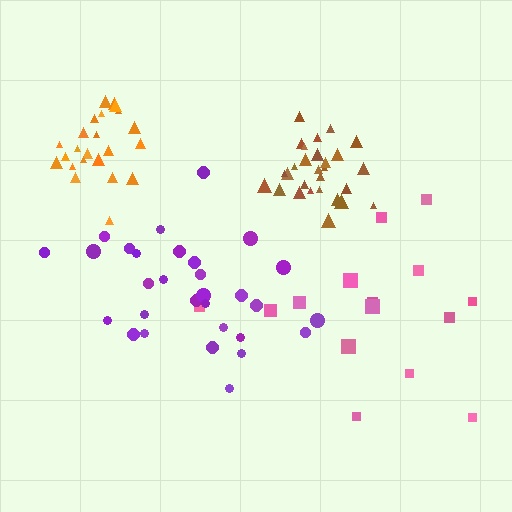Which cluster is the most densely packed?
Brown.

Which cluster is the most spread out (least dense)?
Pink.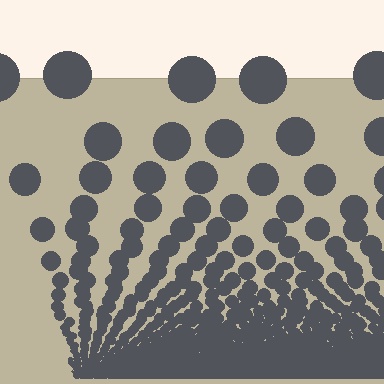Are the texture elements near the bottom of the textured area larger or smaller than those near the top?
Smaller. The gradient is inverted — elements near the bottom are smaller and denser.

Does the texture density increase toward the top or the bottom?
Density increases toward the bottom.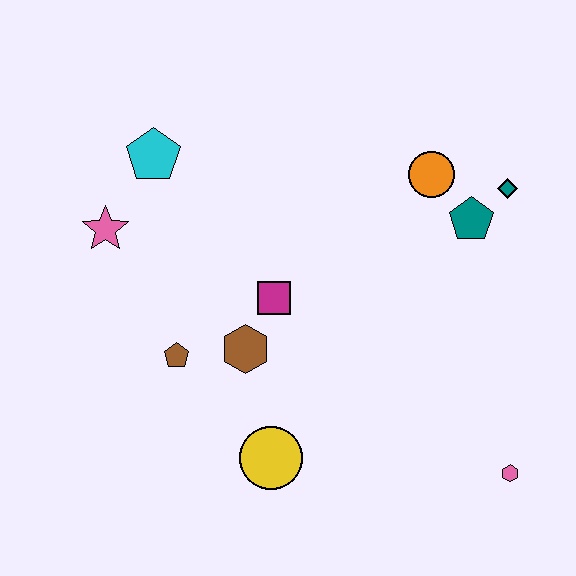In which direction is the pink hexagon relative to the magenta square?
The pink hexagon is to the right of the magenta square.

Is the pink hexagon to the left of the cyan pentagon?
No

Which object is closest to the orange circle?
The teal pentagon is closest to the orange circle.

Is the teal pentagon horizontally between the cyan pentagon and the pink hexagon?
Yes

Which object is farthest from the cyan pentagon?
The pink hexagon is farthest from the cyan pentagon.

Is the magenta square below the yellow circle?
No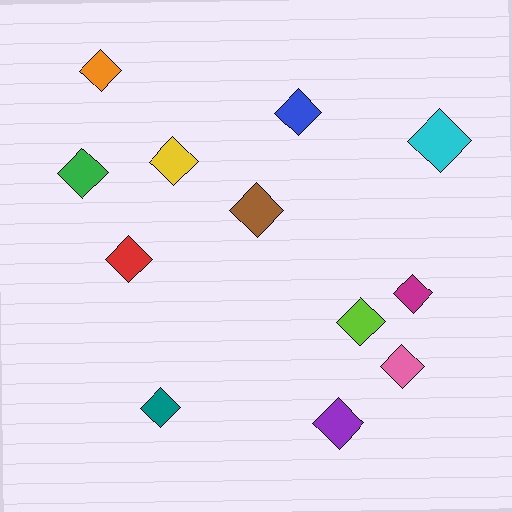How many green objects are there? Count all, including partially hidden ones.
There is 1 green object.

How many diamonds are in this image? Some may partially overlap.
There are 12 diamonds.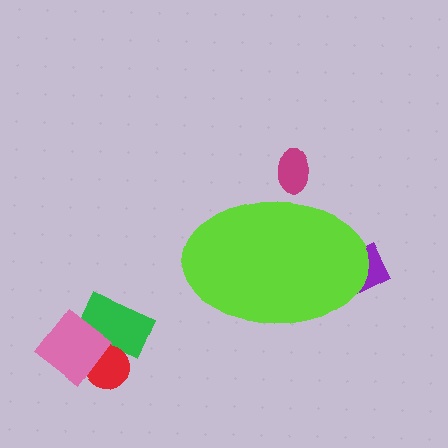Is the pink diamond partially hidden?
No, the pink diamond is fully visible.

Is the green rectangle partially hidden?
No, the green rectangle is fully visible.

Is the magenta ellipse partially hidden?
Yes, the magenta ellipse is partially hidden behind the lime ellipse.